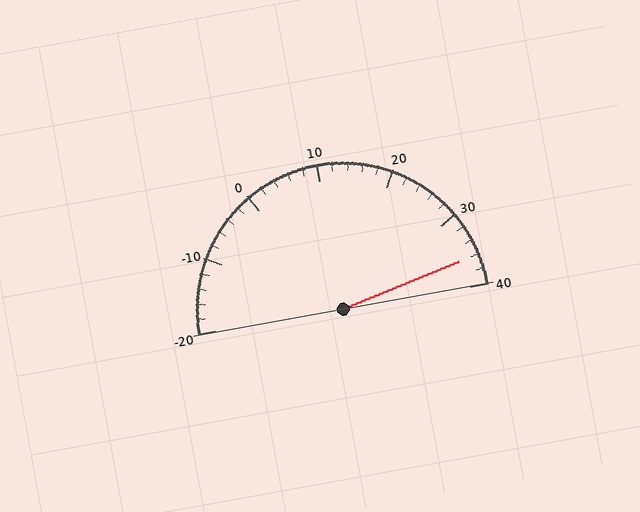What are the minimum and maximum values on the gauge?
The gauge ranges from -20 to 40.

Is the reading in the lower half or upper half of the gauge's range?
The reading is in the upper half of the range (-20 to 40).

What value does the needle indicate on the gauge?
The needle indicates approximately 36.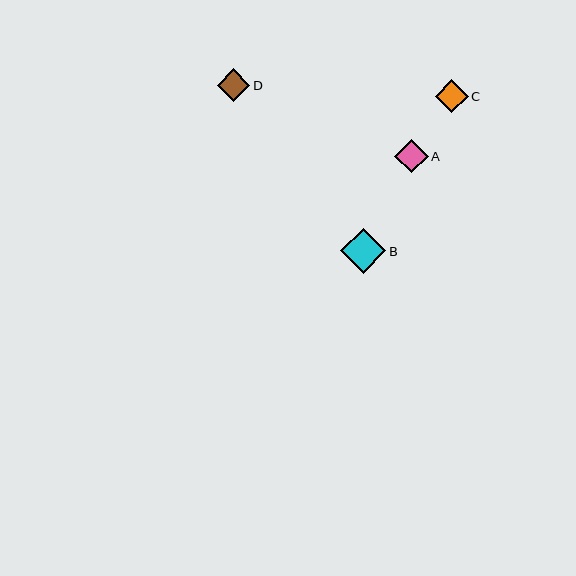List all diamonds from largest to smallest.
From largest to smallest: B, A, C, D.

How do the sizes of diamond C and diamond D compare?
Diamond C and diamond D are approximately the same size.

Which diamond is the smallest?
Diamond D is the smallest with a size of approximately 32 pixels.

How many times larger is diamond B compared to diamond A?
Diamond B is approximately 1.4 times the size of diamond A.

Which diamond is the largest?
Diamond B is the largest with a size of approximately 45 pixels.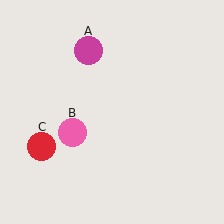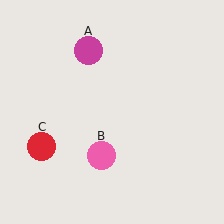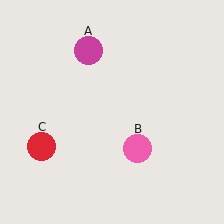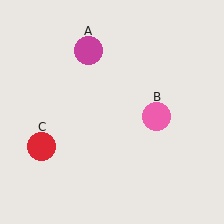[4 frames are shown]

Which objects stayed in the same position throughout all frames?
Magenta circle (object A) and red circle (object C) remained stationary.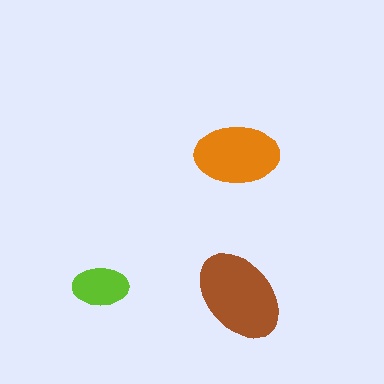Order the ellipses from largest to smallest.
the brown one, the orange one, the lime one.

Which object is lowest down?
The brown ellipse is bottommost.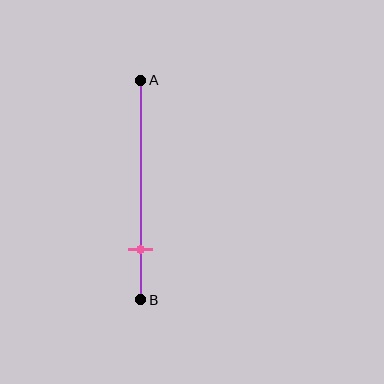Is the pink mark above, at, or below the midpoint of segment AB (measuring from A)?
The pink mark is below the midpoint of segment AB.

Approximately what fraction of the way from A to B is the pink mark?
The pink mark is approximately 75% of the way from A to B.